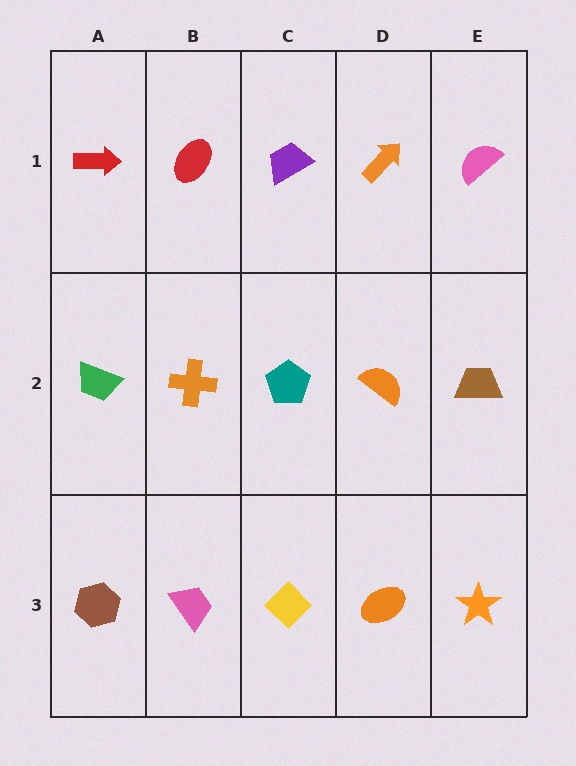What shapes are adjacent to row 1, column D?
An orange semicircle (row 2, column D), a purple trapezoid (row 1, column C), a pink semicircle (row 1, column E).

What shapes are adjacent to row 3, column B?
An orange cross (row 2, column B), a brown hexagon (row 3, column A), a yellow diamond (row 3, column C).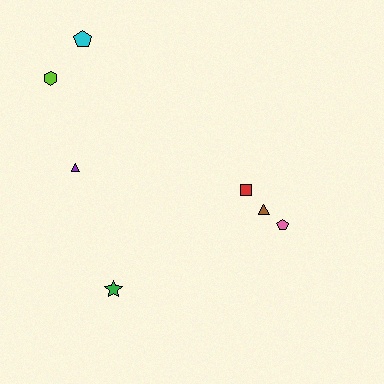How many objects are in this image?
There are 7 objects.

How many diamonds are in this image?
There are no diamonds.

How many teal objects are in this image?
There are no teal objects.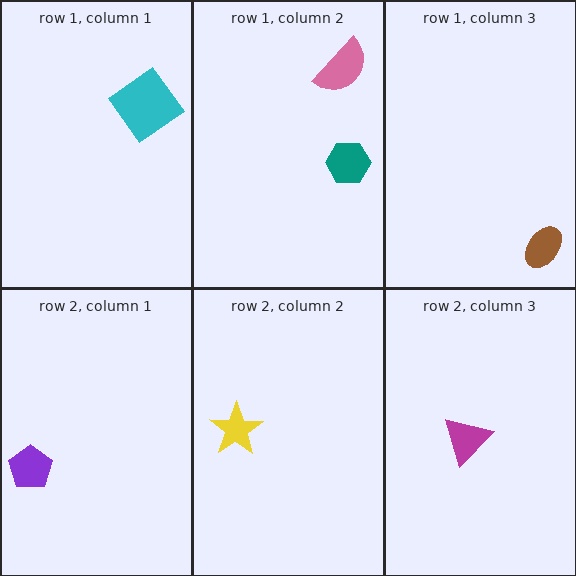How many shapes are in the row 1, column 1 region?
1.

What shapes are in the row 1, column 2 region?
The teal hexagon, the pink semicircle.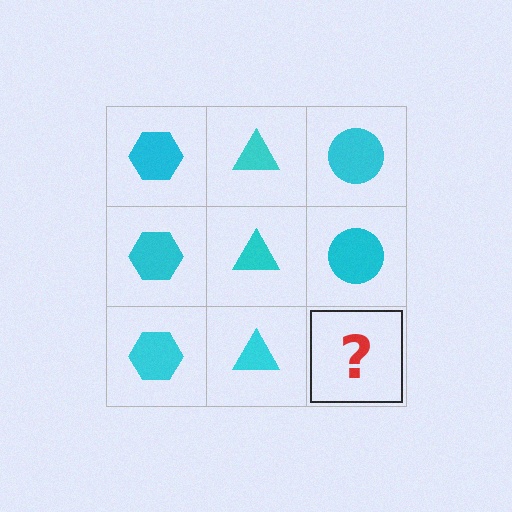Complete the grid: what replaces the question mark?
The question mark should be replaced with a cyan circle.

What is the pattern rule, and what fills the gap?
The rule is that each column has a consistent shape. The gap should be filled with a cyan circle.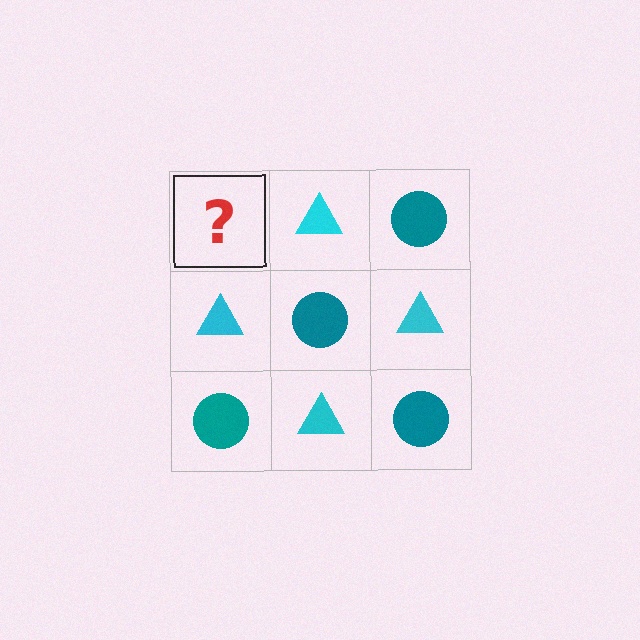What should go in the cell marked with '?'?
The missing cell should contain a teal circle.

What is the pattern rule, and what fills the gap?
The rule is that it alternates teal circle and cyan triangle in a checkerboard pattern. The gap should be filled with a teal circle.